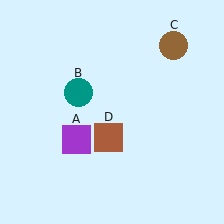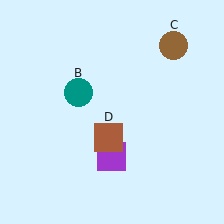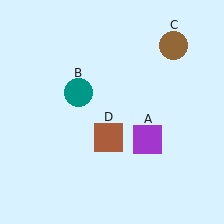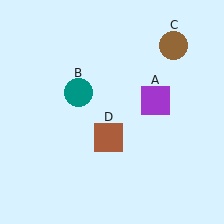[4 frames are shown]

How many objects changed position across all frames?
1 object changed position: purple square (object A).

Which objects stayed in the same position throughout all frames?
Teal circle (object B) and brown circle (object C) and brown square (object D) remained stationary.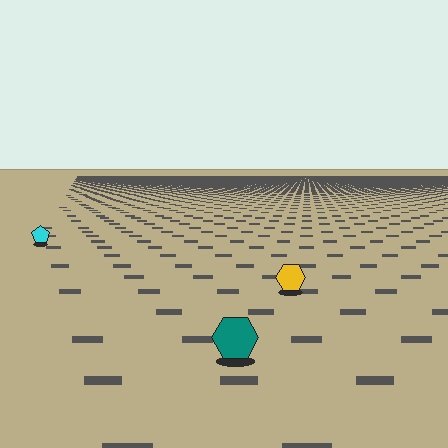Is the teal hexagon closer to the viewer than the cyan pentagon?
Yes. The teal hexagon is closer — you can tell from the texture gradient: the ground texture is coarser near it.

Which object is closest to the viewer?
The teal hexagon is closest. The texture marks near it are larger and more spread out.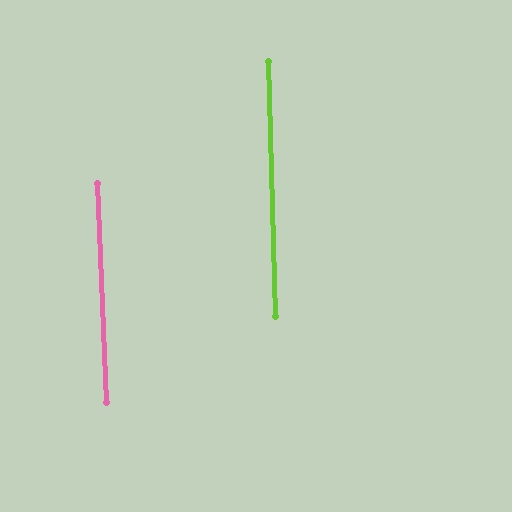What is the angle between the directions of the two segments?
Approximately 1 degree.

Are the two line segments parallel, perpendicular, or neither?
Parallel — their directions differ by only 0.6°.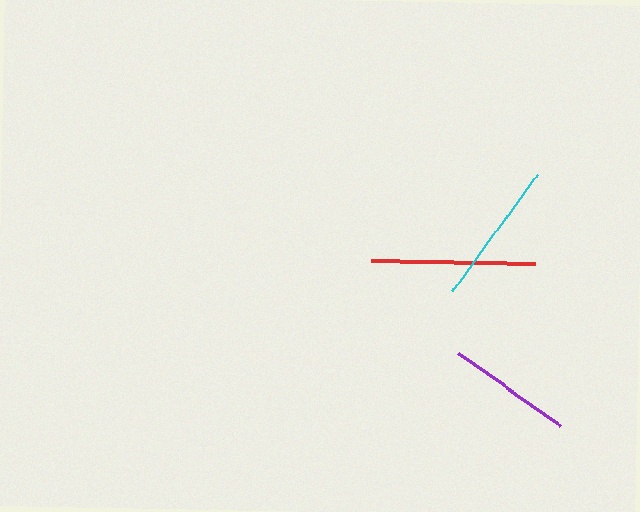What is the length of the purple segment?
The purple segment is approximately 125 pixels long.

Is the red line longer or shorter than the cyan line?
The red line is longer than the cyan line.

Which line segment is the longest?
The red line is the longest at approximately 165 pixels.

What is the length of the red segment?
The red segment is approximately 165 pixels long.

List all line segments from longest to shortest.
From longest to shortest: red, cyan, purple.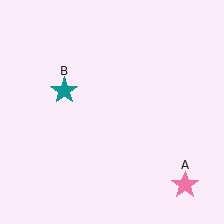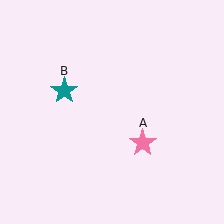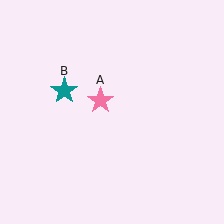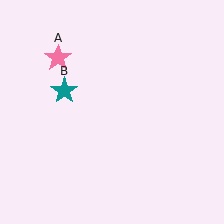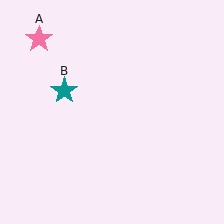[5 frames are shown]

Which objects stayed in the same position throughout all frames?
Teal star (object B) remained stationary.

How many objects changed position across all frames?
1 object changed position: pink star (object A).